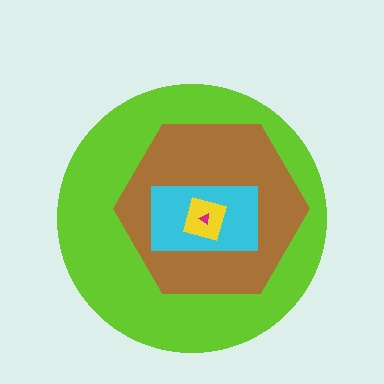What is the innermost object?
The magenta triangle.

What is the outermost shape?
The lime circle.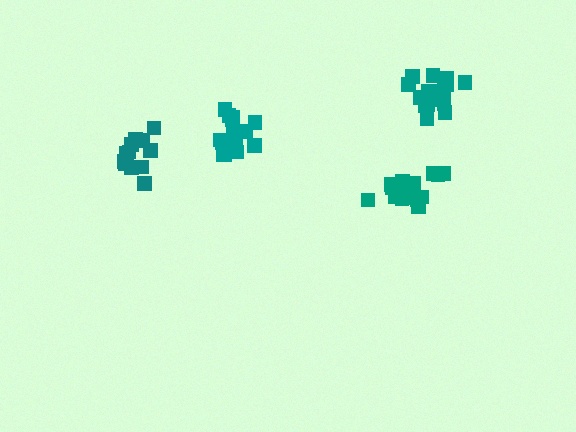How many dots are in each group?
Group 1: 15 dots, Group 2: 12 dots, Group 3: 16 dots, Group 4: 16 dots (59 total).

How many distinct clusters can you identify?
There are 4 distinct clusters.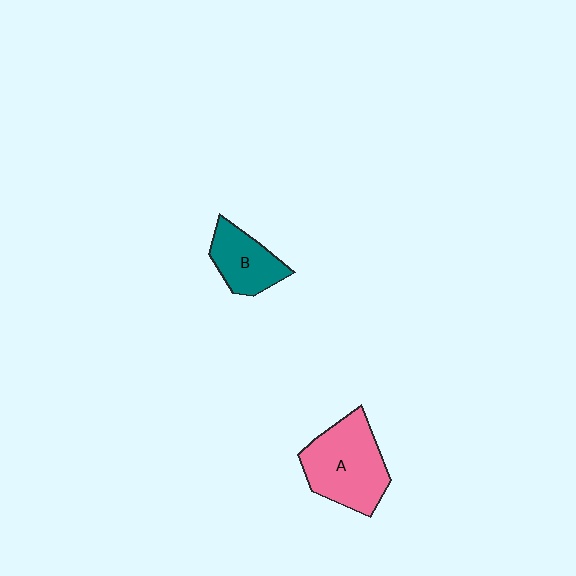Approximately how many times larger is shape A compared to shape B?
Approximately 1.6 times.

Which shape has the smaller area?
Shape B (teal).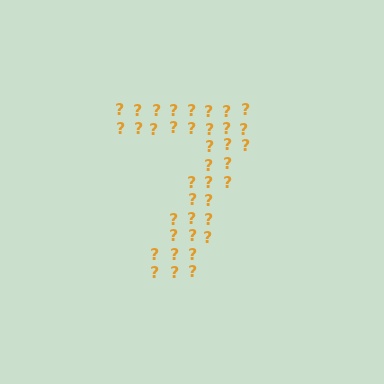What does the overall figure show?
The overall figure shows the digit 7.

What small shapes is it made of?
It is made of small question marks.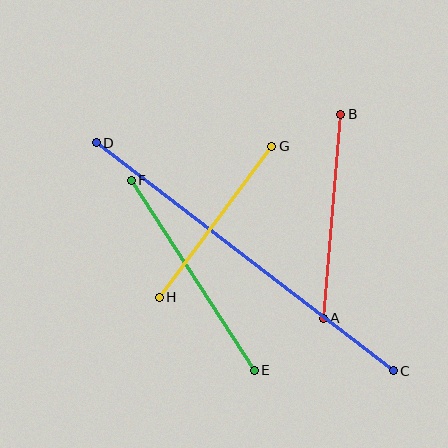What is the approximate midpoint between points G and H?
The midpoint is at approximately (216, 222) pixels.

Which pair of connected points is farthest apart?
Points C and D are farthest apart.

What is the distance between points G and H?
The distance is approximately 188 pixels.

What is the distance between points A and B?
The distance is approximately 205 pixels.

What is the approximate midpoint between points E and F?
The midpoint is at approximately (193, 275) pixels.